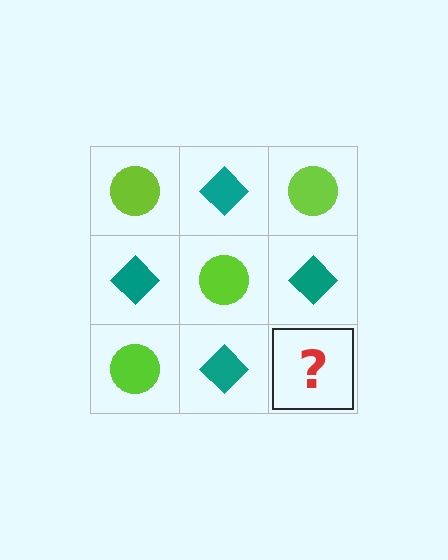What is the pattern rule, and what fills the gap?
The rule is that it alternates lime circle and teal diamond in a checkerboard pattern. The gap should be filled with a lime circle.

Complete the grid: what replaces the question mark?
The question mark should be replaced with a lime circle.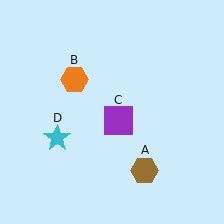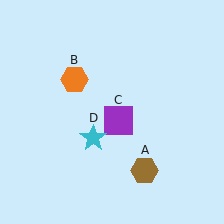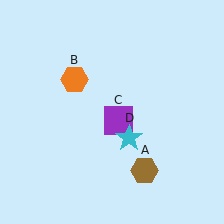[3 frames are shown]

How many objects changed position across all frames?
1 object changed position: cyan star (object D).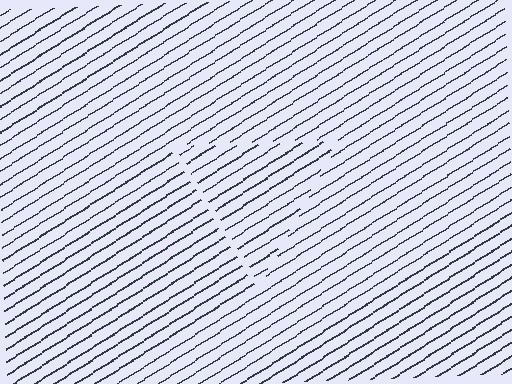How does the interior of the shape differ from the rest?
The interior of the shape contains the same grating, shifted by half a period — the contour is defined by the phase discontinuity where line-ends from the inner and outer gratings abut.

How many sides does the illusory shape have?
3 sides — the line-ends trace a triangle.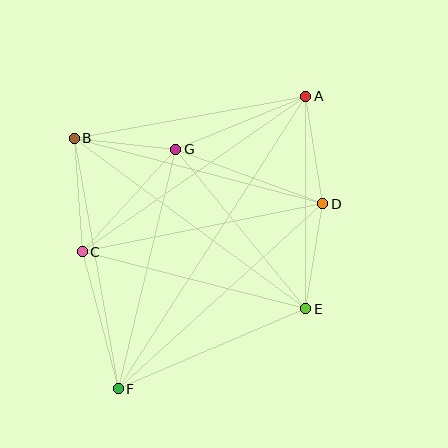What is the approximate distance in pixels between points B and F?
The distance between B and F is approximately 254 pixels.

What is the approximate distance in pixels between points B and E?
The distance between B and E is approximately 287 pixels.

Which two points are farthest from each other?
Points A and F are farthest from each other.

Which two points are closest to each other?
Points B and G are closest to each other.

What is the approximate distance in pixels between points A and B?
The distance between A and B is approximately 235 pixels.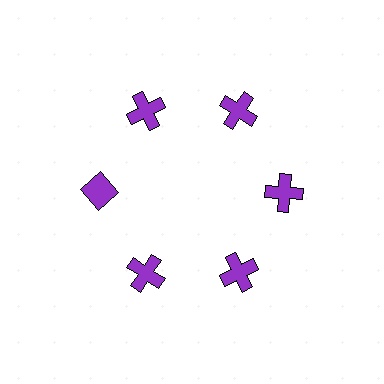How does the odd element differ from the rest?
It has a different shape: diamond instead of cross.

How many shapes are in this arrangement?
There are 6 shapes arranged in a ring pattern.